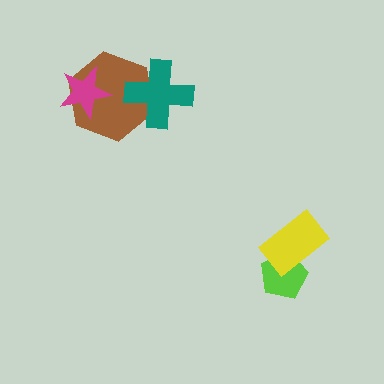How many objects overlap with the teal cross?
1 object overlaps with the teal cross.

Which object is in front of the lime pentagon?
The yellow rectangle is in front of the lime pentagon.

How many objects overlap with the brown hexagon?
2 objects overlap with the brown hexagon.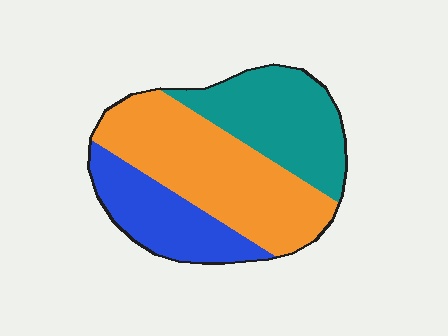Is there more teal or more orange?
Orange.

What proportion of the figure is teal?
Teal covers roughly 30% of the figure.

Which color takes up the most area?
Orange, at roughly 45%.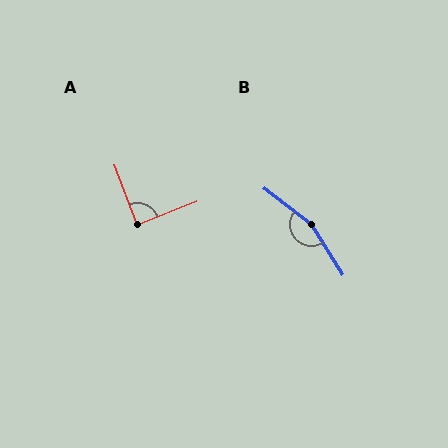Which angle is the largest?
B, at approximately 160 degrees.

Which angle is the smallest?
A, at approximately 89 degrees.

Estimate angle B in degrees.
Approximately 160 degrees.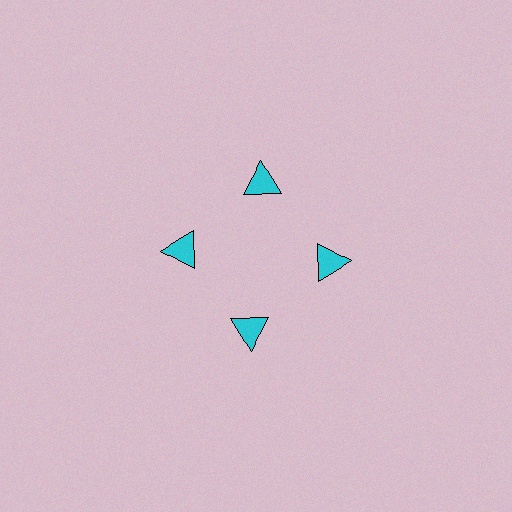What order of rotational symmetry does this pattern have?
This pattern has 4-fold rotational symmetry.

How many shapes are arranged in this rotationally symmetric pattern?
There are 4 shapes, arranged in 4 groups of 1.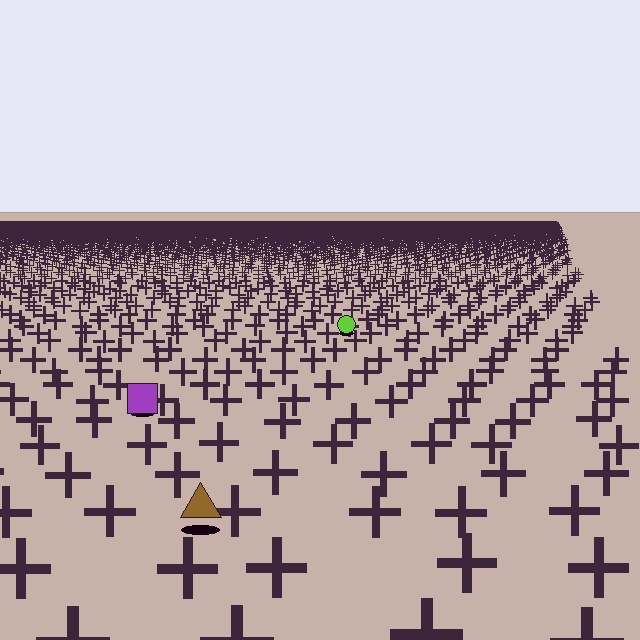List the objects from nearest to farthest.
From nearest to farthest: the brown triangle, the purple square, the lime circle.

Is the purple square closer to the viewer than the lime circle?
Yes. The purple square is closer — you can tell from the texture gradient: the ground texture is coarser near it.